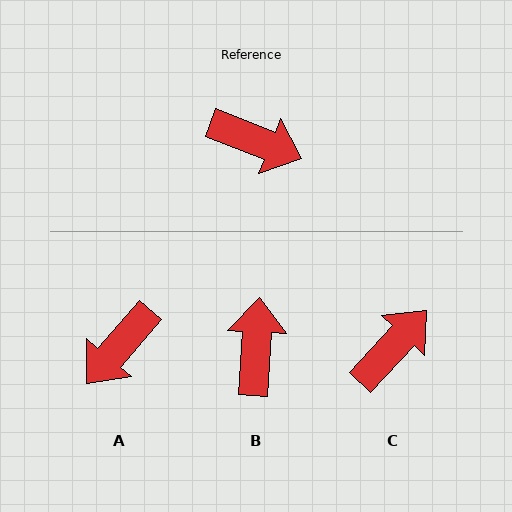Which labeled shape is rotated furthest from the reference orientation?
A, about 109 degrees away.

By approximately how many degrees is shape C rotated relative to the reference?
Approximately 69 degrees counter-clockwise.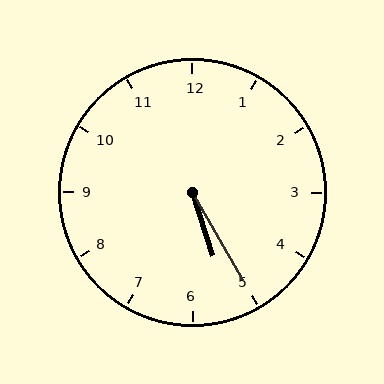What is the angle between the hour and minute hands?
Approximately 12 degrees.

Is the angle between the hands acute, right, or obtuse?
It is acute.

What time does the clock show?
5:25.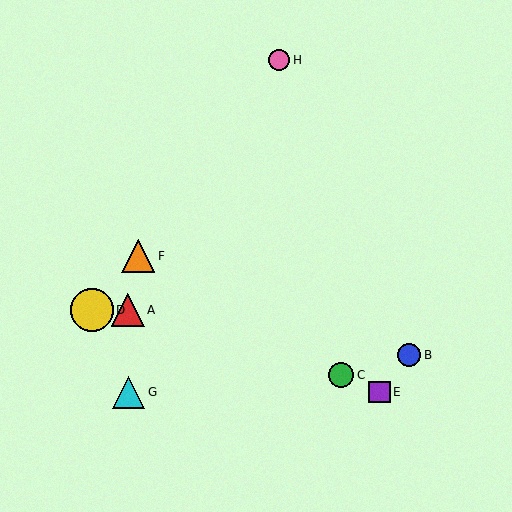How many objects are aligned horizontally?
2 objects (A, D) are aligned horizontally.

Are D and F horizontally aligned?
No, D is at y≈310 and F is at y≈256.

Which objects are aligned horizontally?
Objects A, D are aligned horizontally.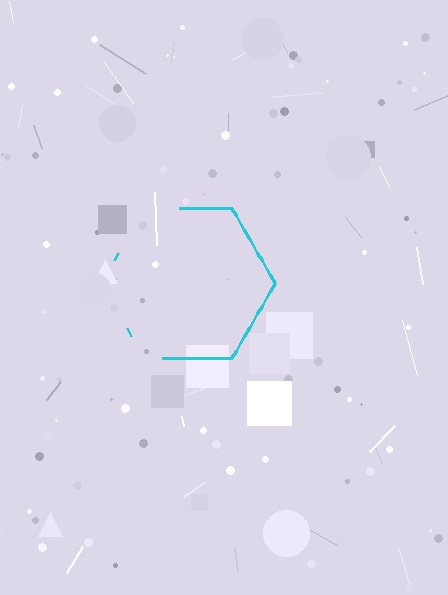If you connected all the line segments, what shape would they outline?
They would outline a hexagon.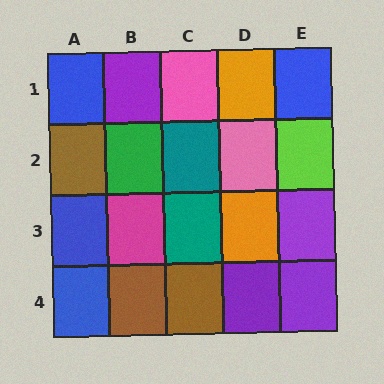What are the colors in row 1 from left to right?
Blue, purple, pink, orange, blue.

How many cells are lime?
1 cell is lime.